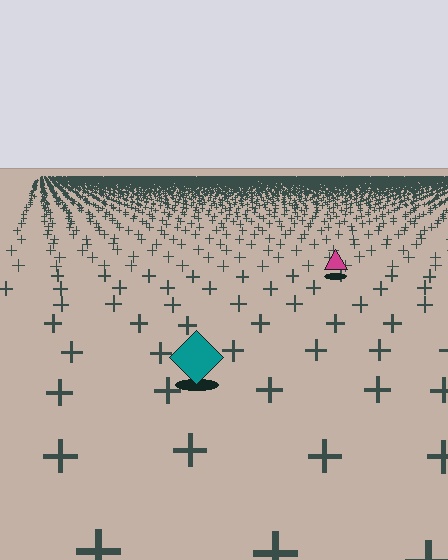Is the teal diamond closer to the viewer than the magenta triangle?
Yes. The teal diamond is closer — you can tell from the texture gradient: the ground texture is coarser near it.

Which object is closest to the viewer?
The teal diamond is closest. The texture marks near it are larger and more spread out.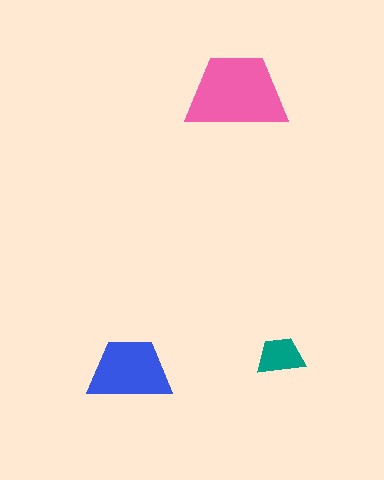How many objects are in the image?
There are 3 objects in the image.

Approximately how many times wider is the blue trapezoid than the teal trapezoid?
About 2 times wider.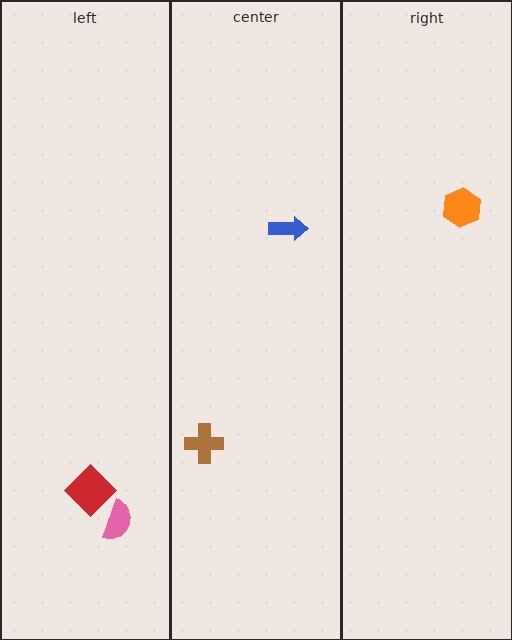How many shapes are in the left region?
2.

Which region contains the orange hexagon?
The right region.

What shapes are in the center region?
The brown cross, the blue arrow.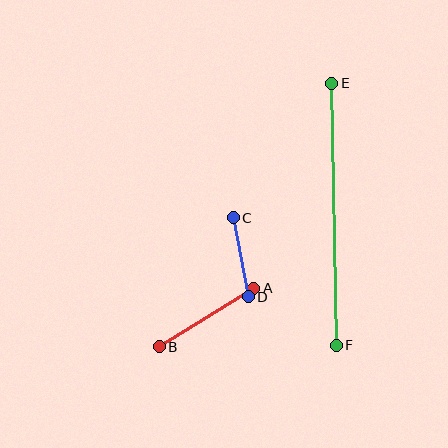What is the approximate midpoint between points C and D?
The midpoint is at approximately (241, 257) pixels.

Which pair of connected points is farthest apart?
Points E and F are farthest apart.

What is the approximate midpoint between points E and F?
The midpoint is at approximately (334, 214) pixels.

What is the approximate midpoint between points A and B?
The midpoint is at approximately (206, 318) pixels.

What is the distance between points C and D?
The distance is approximately 80 pixels.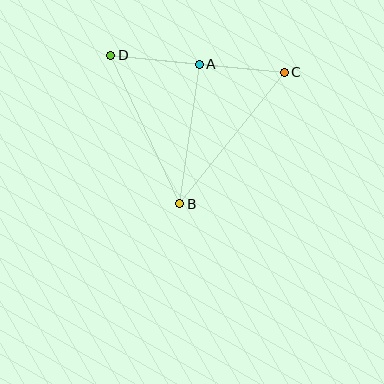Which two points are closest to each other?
Points A and C are closest to each other.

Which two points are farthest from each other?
Points C and D are farthest from each other.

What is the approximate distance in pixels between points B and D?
The distance between B and D is approximately 164 pixels.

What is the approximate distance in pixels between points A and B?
The distance between A and B is approximately 141 pixels.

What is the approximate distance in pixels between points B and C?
The distance between B and C is approximately 168 pixels.